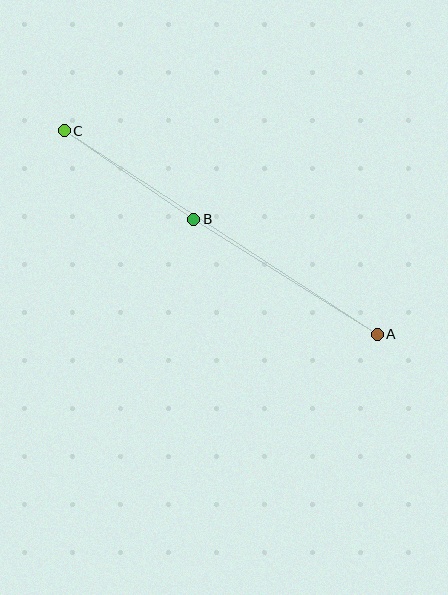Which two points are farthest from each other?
Points A and C are farthest from each other.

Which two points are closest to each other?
Points B and C are closest to each other.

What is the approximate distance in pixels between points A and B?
The distance between A and B is approximately 216 pixels.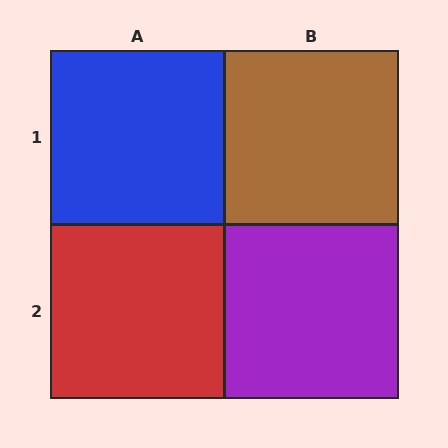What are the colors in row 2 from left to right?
Red, purple.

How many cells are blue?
1 cell is blue.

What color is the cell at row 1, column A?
Blue.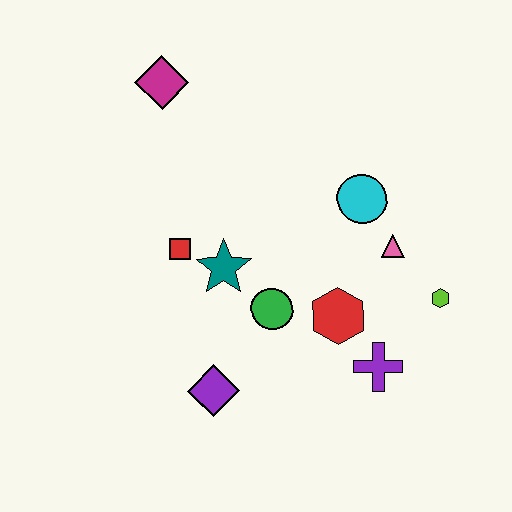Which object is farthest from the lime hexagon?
The magenta diamond is farthest from the lime hexagon.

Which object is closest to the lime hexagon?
The pink triangle is closest to the lime hexagon.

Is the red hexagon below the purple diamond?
No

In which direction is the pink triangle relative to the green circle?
The pink triangle is to the right of the green circle.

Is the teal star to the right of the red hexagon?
No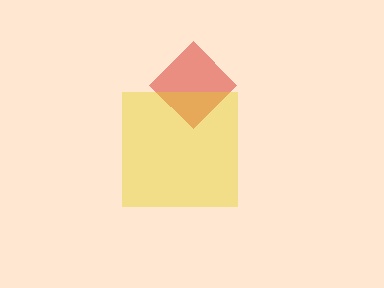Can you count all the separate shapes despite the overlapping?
Yes, there are 2 separate shapes.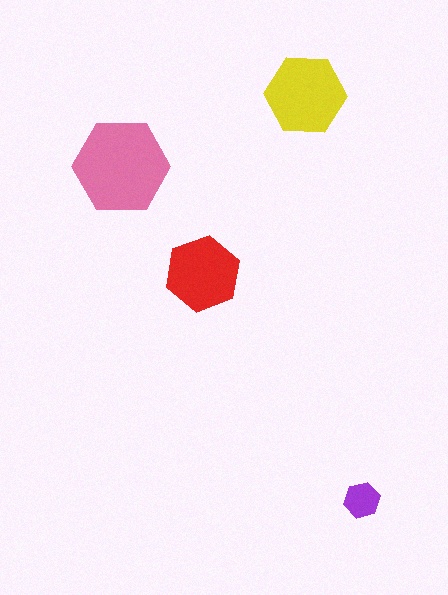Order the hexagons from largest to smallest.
the pink one, the yellow one, the red one, the purple one.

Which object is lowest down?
The purple hexagon is bottommost.